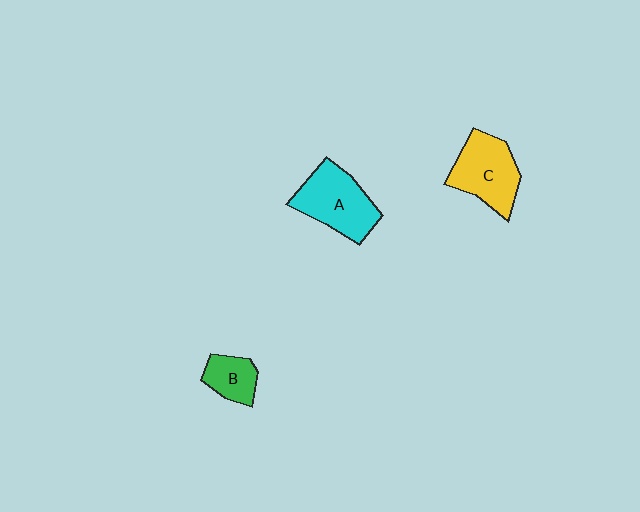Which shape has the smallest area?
Shape B (green).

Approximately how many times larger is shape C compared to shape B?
Approximately 1.9 times.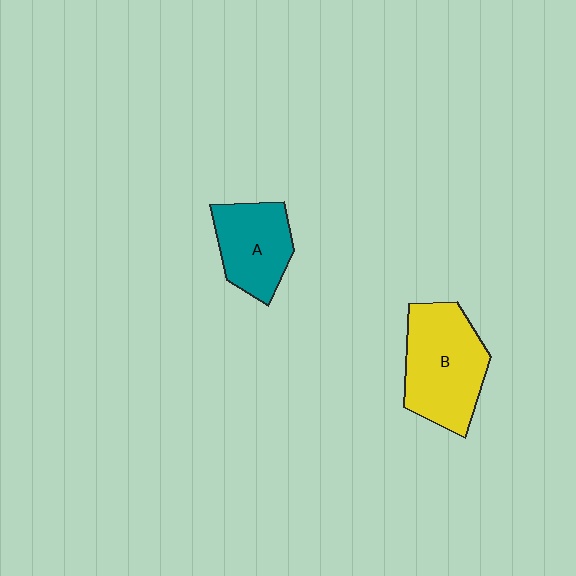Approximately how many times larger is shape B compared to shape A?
Approximately 1.4 times.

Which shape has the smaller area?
Shape A (teal).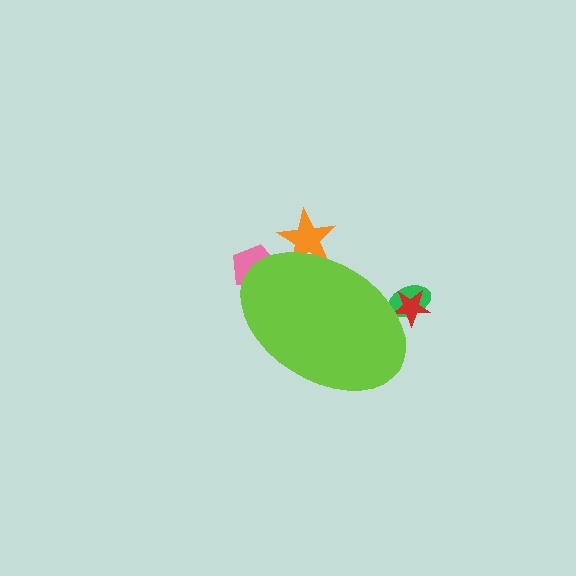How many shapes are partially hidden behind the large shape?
4 shapes are partially hidden.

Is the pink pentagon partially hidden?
Yes, the pink pentagon is partially hidden behind the lime ellipse.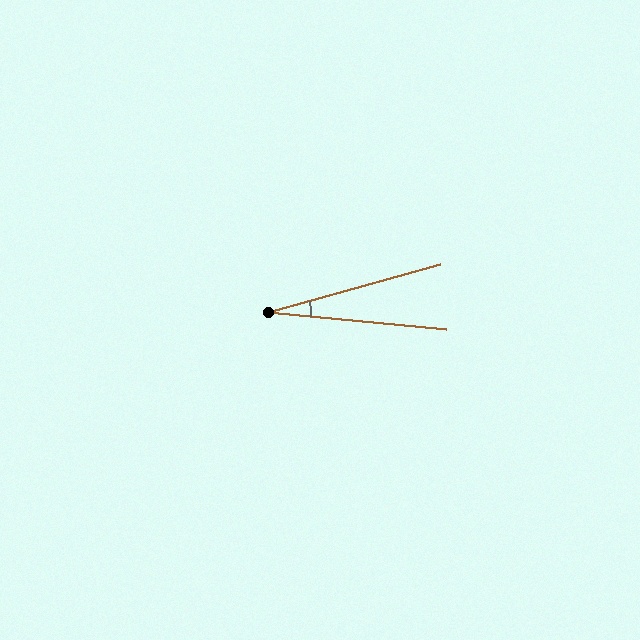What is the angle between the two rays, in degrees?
Approximately 21 degrees.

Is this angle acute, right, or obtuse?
It is acute.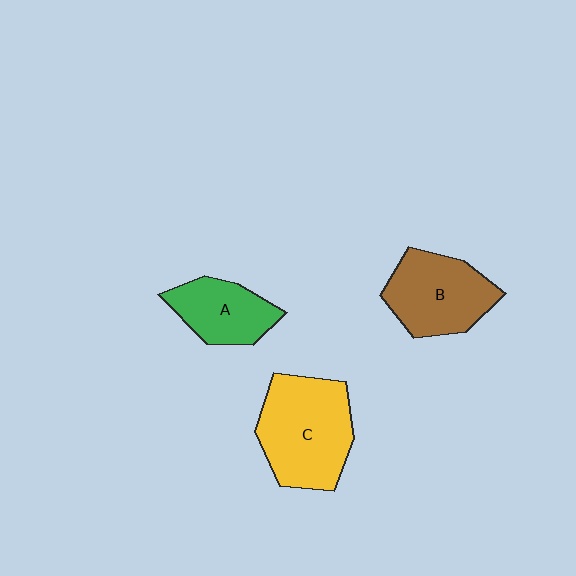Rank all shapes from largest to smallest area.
From largest to smallest: C (yellow), B (brown), A (green).